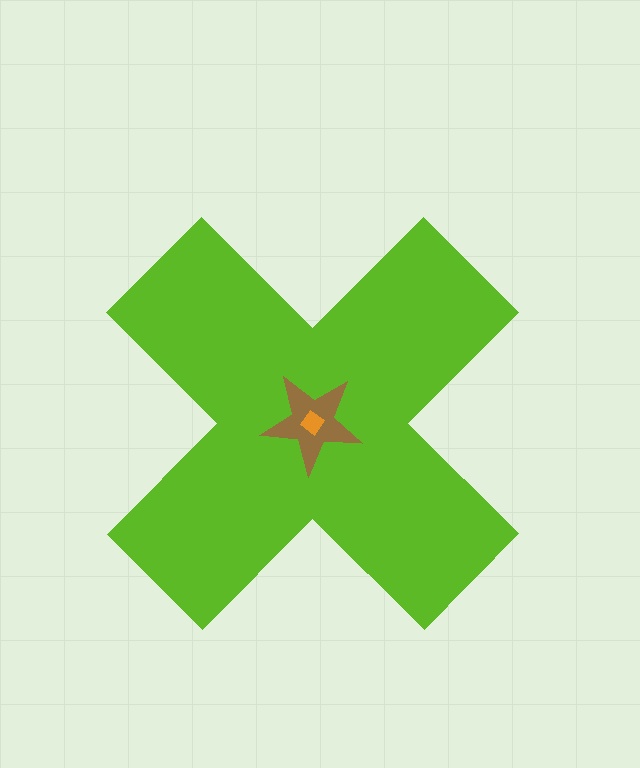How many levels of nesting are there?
3.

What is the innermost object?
The orange diamond.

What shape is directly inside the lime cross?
The brown star.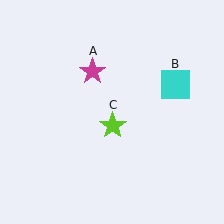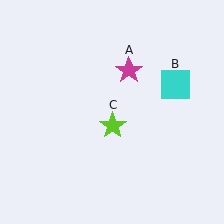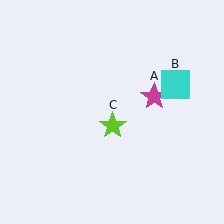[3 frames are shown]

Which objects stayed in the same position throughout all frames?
Cyan square (object B) and lime star (object C) remained stationary.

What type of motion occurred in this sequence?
The magenta star (object A) rotated clockwise around the center of the scene.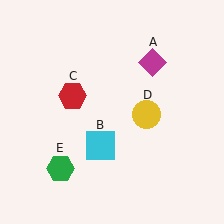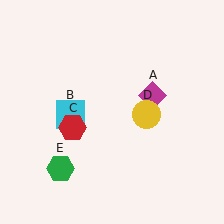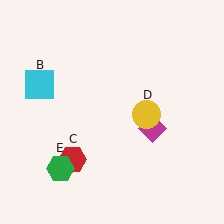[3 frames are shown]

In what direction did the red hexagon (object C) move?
The red hexagon (object C) moved down.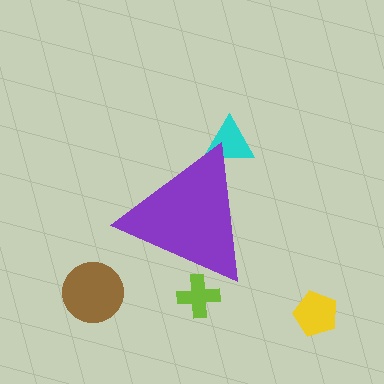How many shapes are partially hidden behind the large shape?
2 shapes are partially hidden.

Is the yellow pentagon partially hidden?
No, the yellow pentagon is fully visible.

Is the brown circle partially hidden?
No, the brown circle is fully visible.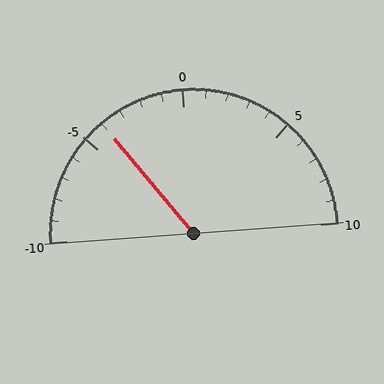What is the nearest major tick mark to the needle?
The nearest major tick mark is -5.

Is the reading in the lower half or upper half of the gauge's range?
The reading is in the lower half of the range (-10 to 10).